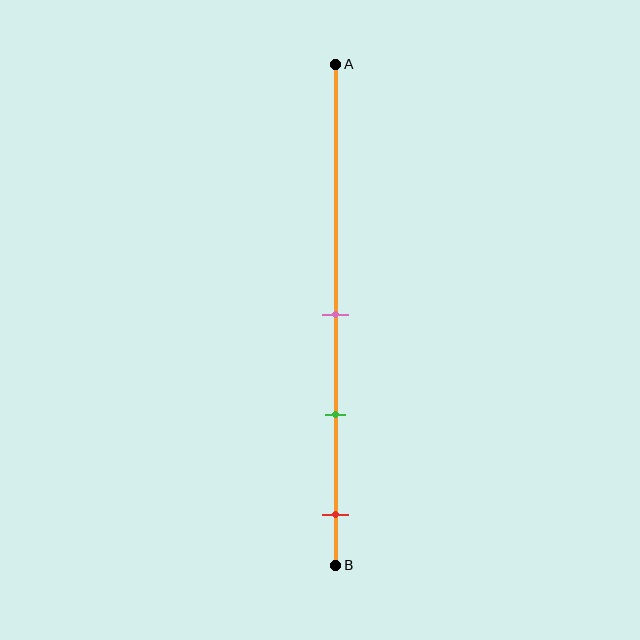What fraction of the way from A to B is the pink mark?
The pink mark is approximately 50% (0.5) of the way from A to B.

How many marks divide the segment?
There are 3 marks dividing the segment.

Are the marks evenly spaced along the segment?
Yes, the marks are approximately evenly spaced.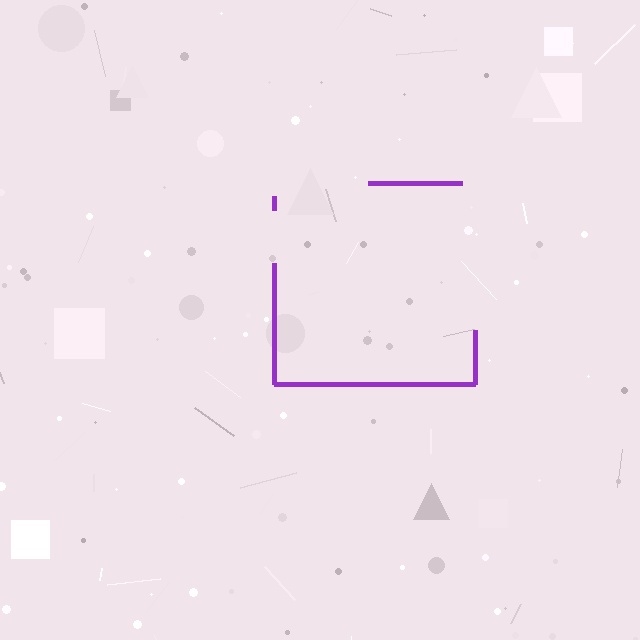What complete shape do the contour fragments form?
The contour fragments form a square.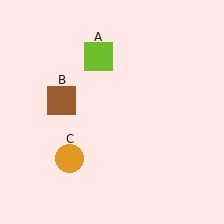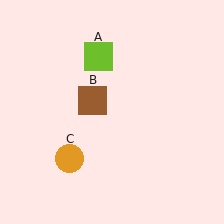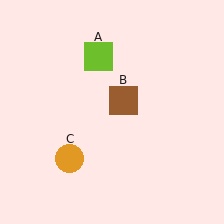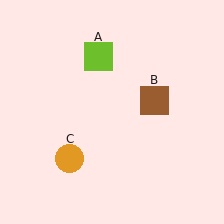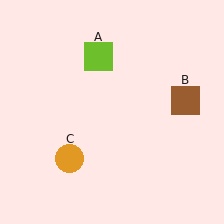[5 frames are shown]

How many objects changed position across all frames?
1 object changed position: brown square (object B).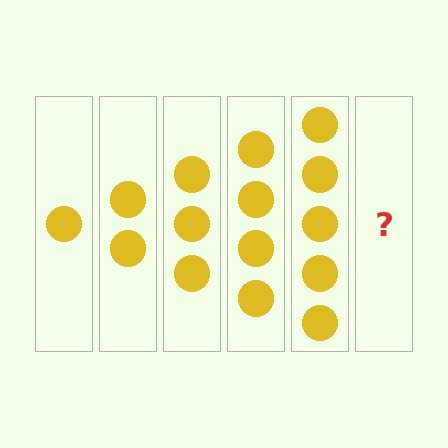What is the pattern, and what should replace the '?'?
The pattern is that each step adds one more circle. The '?' should be 6 circles.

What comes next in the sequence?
The next element should be 6 circles.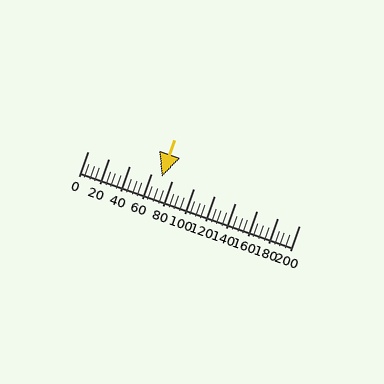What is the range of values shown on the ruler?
The ruler shows values from 0 to 200.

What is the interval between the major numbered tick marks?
The major tick marks are spaced 20 units apart.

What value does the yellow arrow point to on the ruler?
The yellow arrow points to approximately 70.